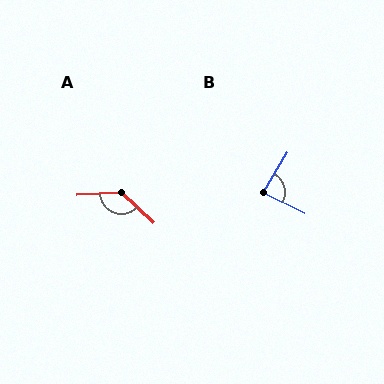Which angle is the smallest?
B, at approximately 85 degrees.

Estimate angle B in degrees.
Approximately 85 degrees.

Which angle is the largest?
A, at approximately 133 degrees.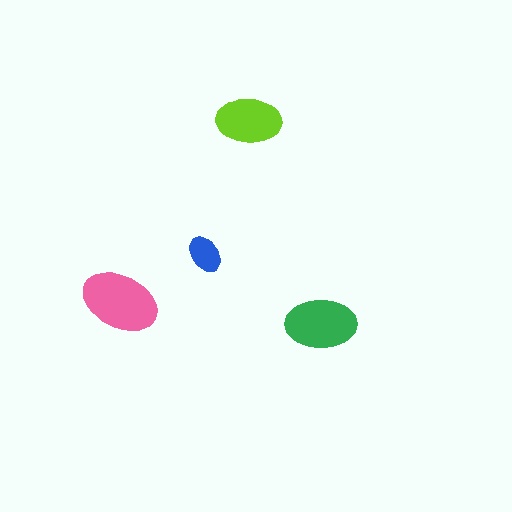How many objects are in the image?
There are 4 objects in the image.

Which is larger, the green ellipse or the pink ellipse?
The pink one.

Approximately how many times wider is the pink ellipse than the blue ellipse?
About 2 times wider.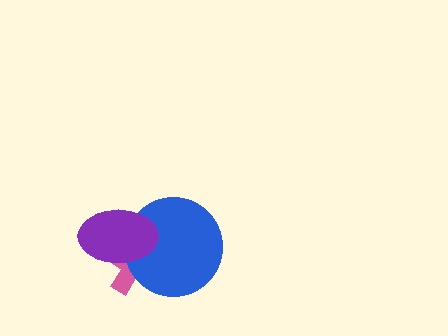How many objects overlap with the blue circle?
2 objects overlap with the blue circle.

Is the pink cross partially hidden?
Yes, it is partially covered by another shape.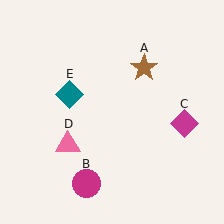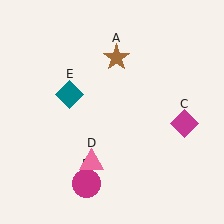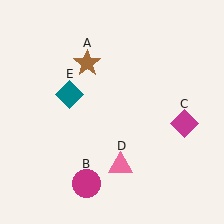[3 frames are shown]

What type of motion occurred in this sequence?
The brown star (object A), pink triangle (object D) rotated counterclockwise around the center of the scene.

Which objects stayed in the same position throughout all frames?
Magenta circle (object B) and magenta diamond (object C) and teal diamond (object E) remained stationary.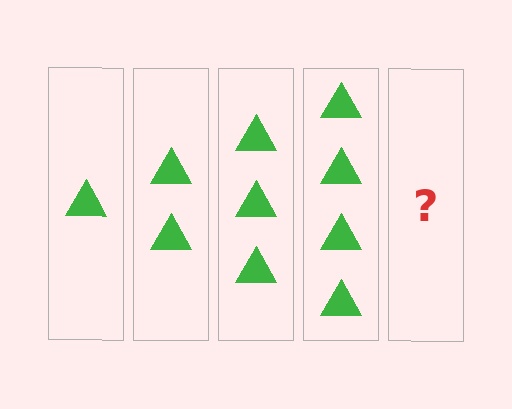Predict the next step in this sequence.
The next step is 5 triangles.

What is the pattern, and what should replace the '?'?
The pattern is that each step adds one more triangle. The '?' should be 5 triangles.